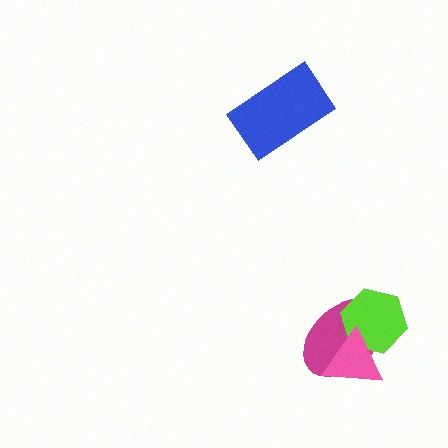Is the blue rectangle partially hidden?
No, no other shape covers it.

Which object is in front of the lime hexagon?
The pink triangle is in front of the lime hexagon.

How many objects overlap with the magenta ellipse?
2 objects overlap with the magenta ellipse.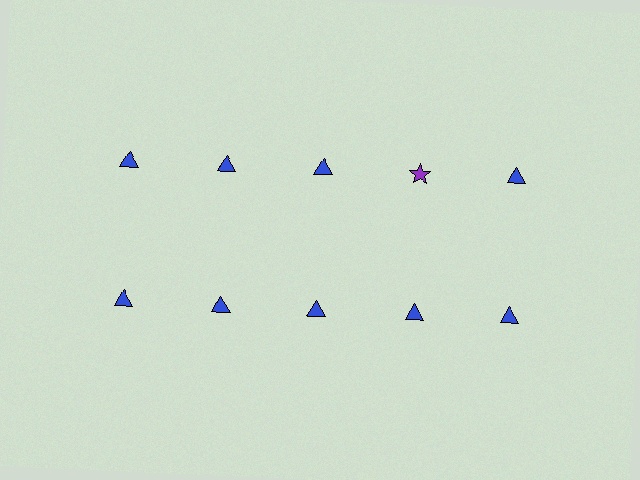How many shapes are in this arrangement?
There are 10 shapes arranged in a grid pattern.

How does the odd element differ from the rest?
It differs in both color (purple instead of blue) and shape (star instead of triangle).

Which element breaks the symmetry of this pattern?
The purple star in the top row, second from right column breaks the symmetry. All other shapes are blue triangles.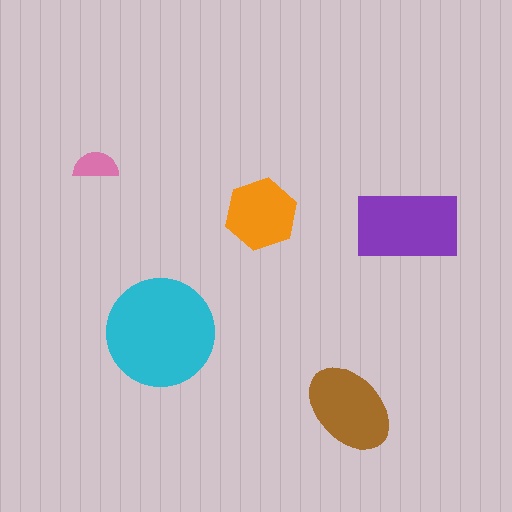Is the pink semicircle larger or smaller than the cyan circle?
Smaller.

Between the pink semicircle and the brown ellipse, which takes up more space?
The brown ellipse.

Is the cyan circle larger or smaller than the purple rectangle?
Larger.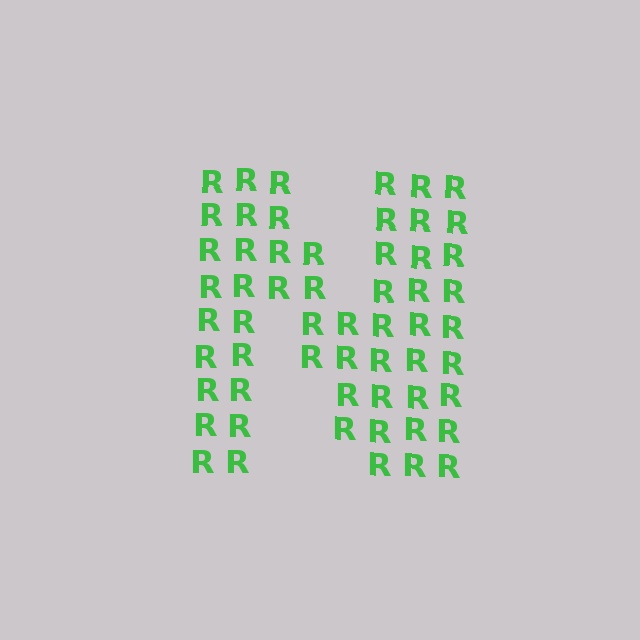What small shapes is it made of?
It is made of small letter R's.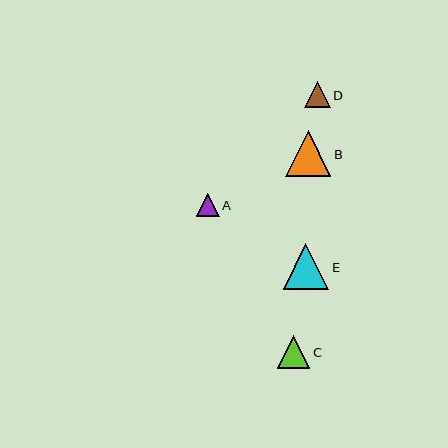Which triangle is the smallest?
Triangle A is the smallest with a size of approximately 23 pixels.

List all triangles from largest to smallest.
From largest to smallest: B, E, C, D, A.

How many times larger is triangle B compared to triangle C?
Triangle B is approximately 1.4 times the size of triangle C.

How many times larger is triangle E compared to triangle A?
Triangle E is approximately 2.0 times the size of triangle A.